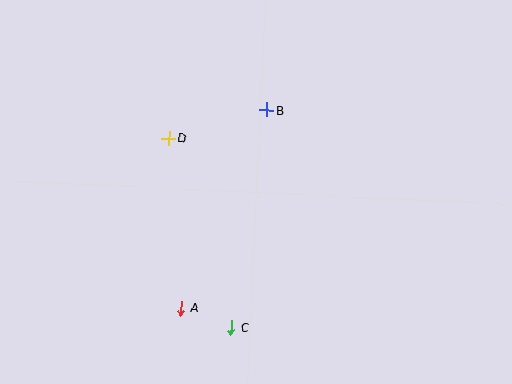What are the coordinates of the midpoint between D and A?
The midpoint between D and A is at (175, 223).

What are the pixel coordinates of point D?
Point D is at (169, 138).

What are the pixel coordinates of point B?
Point B is at (267, 110).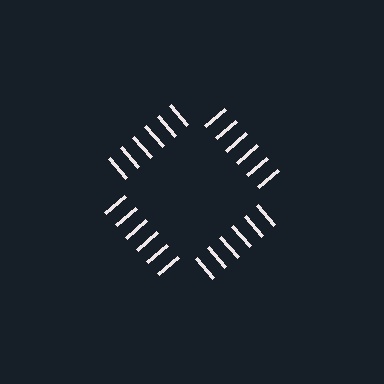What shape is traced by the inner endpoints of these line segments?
An illusory square — the line segments terminate on its edges but no continuous stroke is drawn.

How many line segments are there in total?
24 — 6 along each of the 4 edges.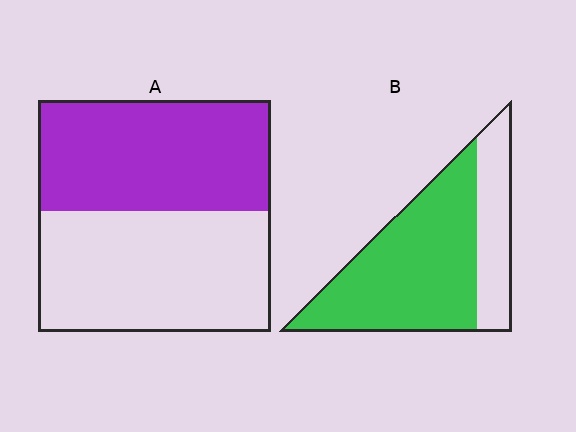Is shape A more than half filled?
Roughly half.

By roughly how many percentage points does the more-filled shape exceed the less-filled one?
By roughly 25 percentage points (B over A).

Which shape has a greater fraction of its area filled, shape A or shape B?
Shape B.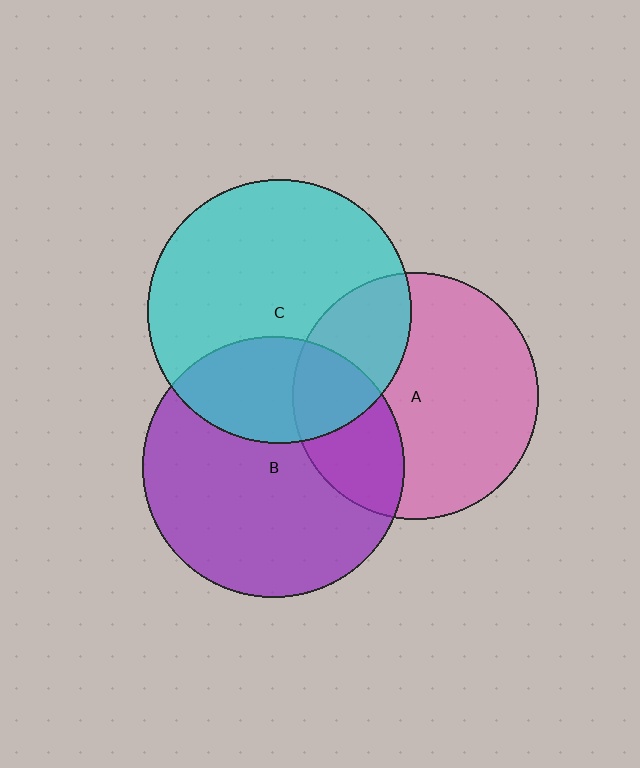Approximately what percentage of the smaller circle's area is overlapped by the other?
Approximately 30%.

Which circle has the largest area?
Circle C (cyan).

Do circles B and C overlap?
Yes.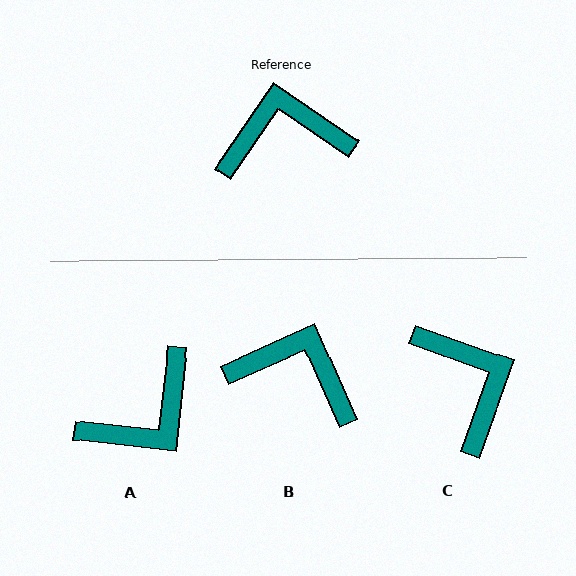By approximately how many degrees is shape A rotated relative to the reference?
Approximately 152 degrees clockwise.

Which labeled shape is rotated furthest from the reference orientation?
A, about 152 degrees away.